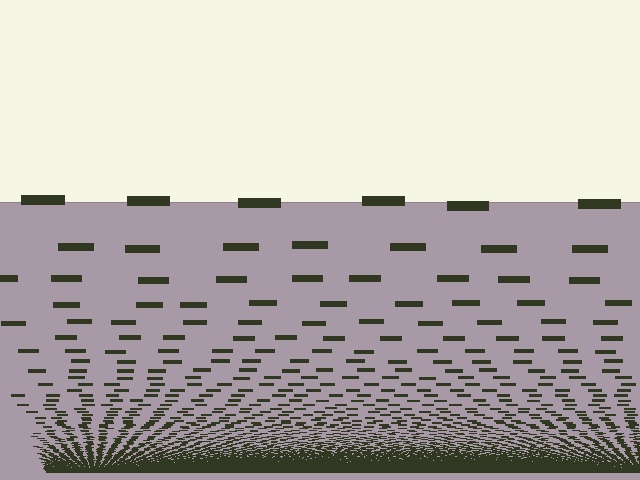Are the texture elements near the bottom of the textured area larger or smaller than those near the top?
Smaller. The gradient is inverted — elements near the bottom are smaller and denser.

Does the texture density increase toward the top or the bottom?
Density increases toward the bottom.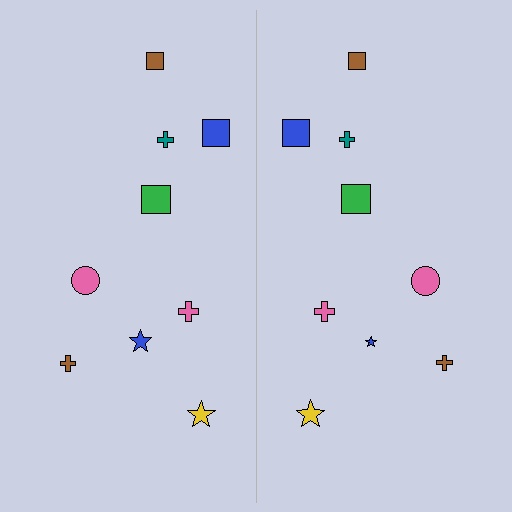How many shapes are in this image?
There are 18 shapes in this image.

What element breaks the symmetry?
The blue star on the right side has a different size than its mirror counterpart.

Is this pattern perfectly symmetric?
No, the pattern is not perfectly symmetric. The blue star on the right side has a different size than its mirror counterpart.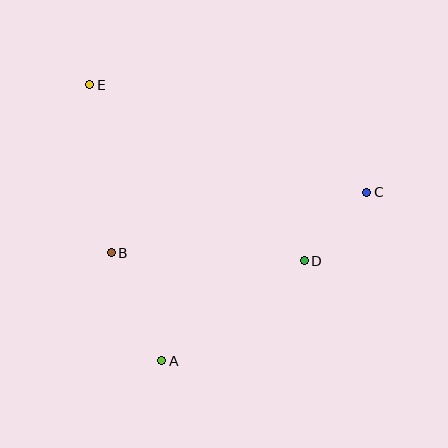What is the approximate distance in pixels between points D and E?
The distance between D and E is approximately 278 pixels.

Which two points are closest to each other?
Points C and D are closest to each other.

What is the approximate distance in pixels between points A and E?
The distance between A and E is approximately 286 pixels.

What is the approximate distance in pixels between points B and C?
The distance between B and C is approximately 263 pixels.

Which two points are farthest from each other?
Points C and E are farthest from each other.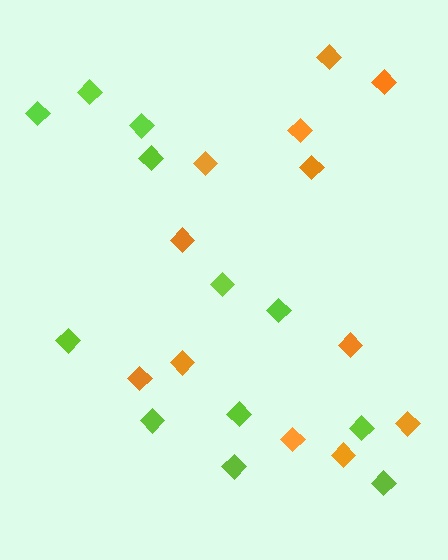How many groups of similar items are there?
There are 2 groups: one group of lime diamonds (12) and one group of orange diamonds (12).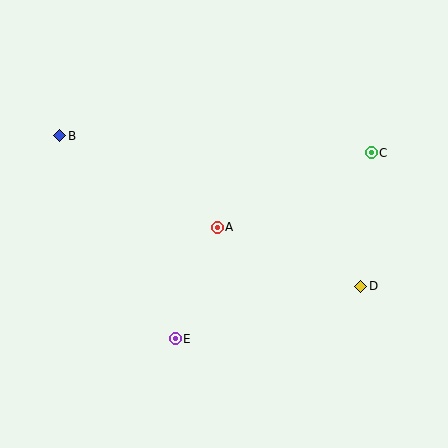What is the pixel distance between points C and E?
The distance between C and E is 270 pixels.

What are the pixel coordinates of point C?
Point C is at (371, 153).